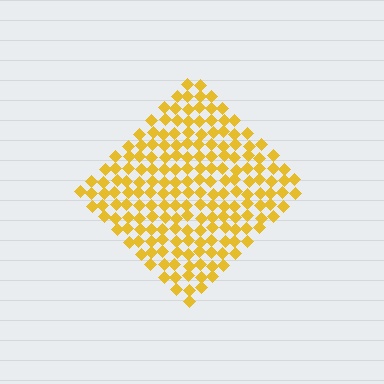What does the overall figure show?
The overall figure shows a diamond.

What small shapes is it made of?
It is made of small diamonds.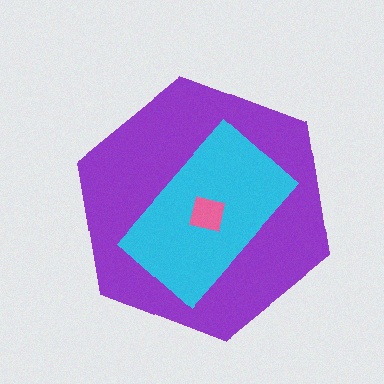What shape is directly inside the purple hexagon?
The cyan rectangle.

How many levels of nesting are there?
3.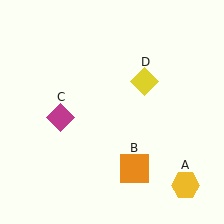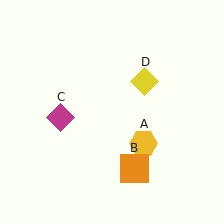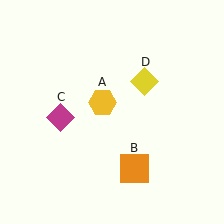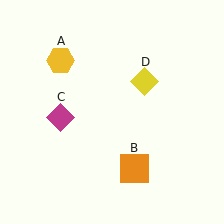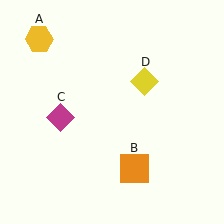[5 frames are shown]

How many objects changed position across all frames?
1 object changed position: yellow hexagon (object A).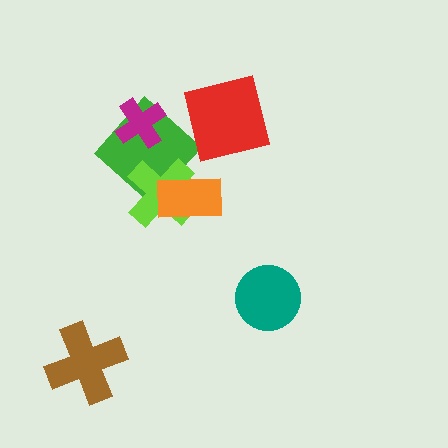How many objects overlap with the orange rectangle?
1 object overlaps with the orange rectangle.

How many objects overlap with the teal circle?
0 objects overlap with the teal circle.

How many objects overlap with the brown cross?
0 objects overlap with the brown cross.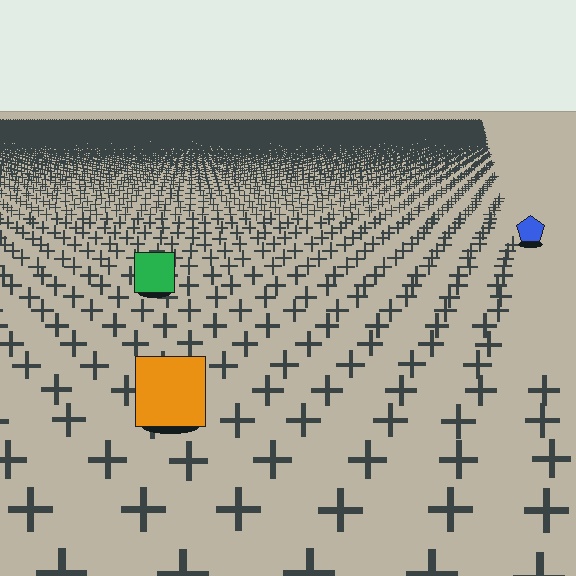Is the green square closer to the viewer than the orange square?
No. The orange square is closer — you can tell from the texture gradient: the ground texture is coarser near it.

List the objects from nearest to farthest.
From nearest to farthest: the orange square, the green square, the blue pentagon.